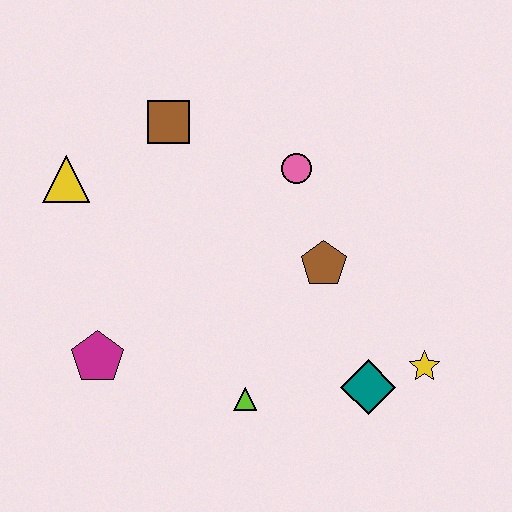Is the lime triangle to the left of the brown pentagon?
Yes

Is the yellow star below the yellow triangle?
Yes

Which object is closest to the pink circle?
The brown pentagon is closest to the pink circle.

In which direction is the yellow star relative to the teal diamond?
The yellow star is to the right of the teal diamond.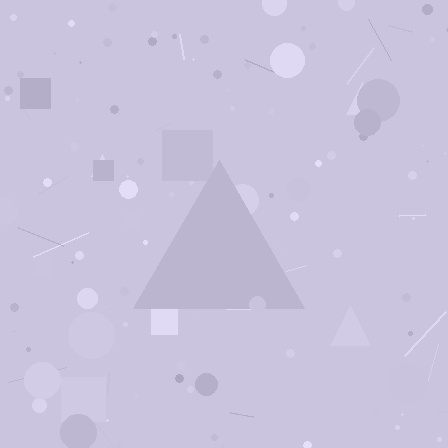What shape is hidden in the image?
A triangle is hidden in the image.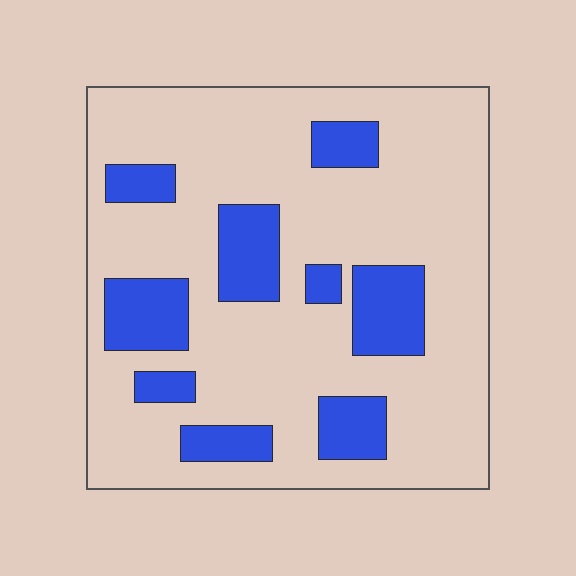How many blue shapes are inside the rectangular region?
9.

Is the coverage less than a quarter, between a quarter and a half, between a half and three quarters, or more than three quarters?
Less than a quarter.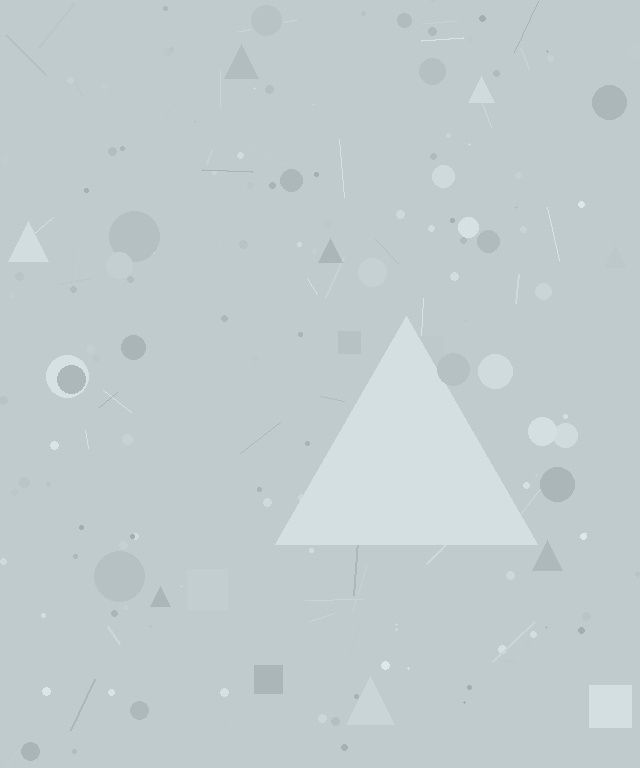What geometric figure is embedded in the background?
A triangle is embedded in the background.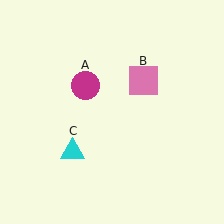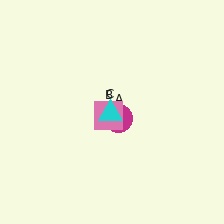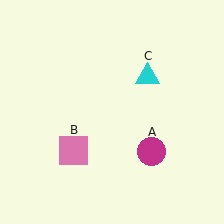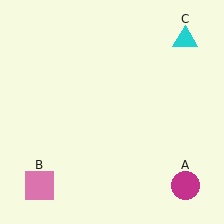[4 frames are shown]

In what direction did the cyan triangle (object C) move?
The cyan triangle (object C) moved up and to the right.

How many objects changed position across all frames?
3 objects changed position: magenta circle (object A), pink square (object B), cyan triangle (object C).